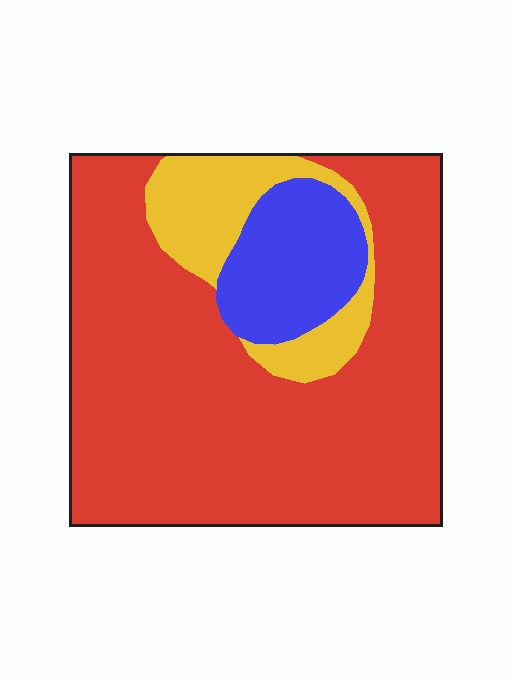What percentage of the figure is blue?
Blue takes up about one eighth (1/8) of the figure.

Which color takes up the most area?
Red, at roughly 75%.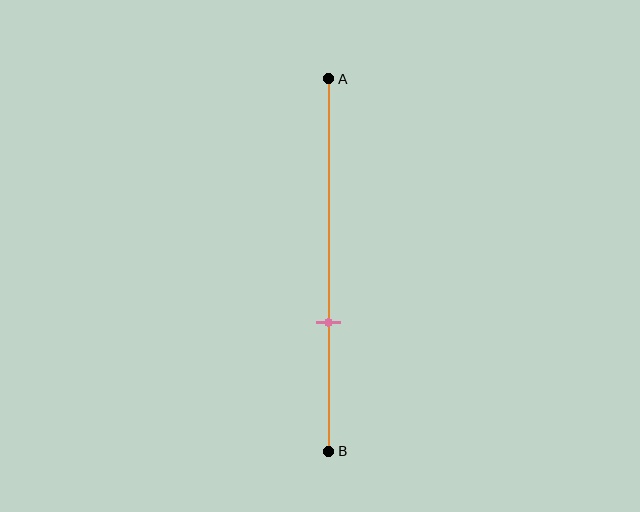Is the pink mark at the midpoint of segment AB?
No, the mark is at about 65% from A, not at the 50% midpoint.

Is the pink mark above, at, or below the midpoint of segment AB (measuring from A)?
The pink mark is below the midpoint of segment AB.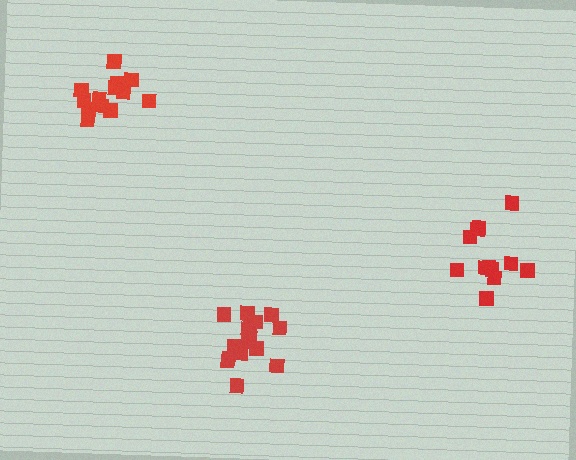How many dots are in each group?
Group 1: 16 dots, Group 2: 15 dots, Group 3: 12 dots (43 total).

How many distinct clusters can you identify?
There are 3 distinct clusters.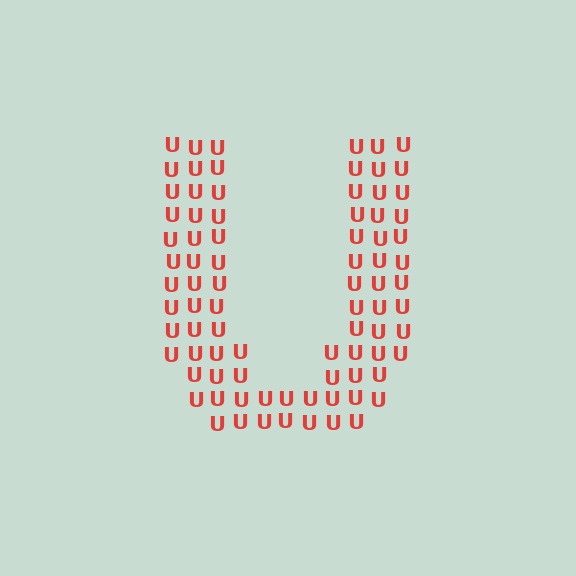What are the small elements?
The small elements are letter U's.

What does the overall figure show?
The overall figure shows the letter U.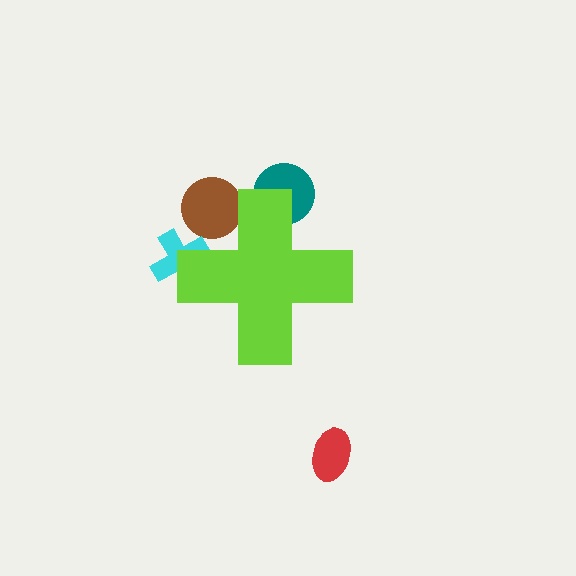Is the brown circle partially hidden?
Yes, the brown circle is partially hidden behind the lime cross.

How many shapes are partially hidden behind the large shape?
3 shapes are partially hidden.